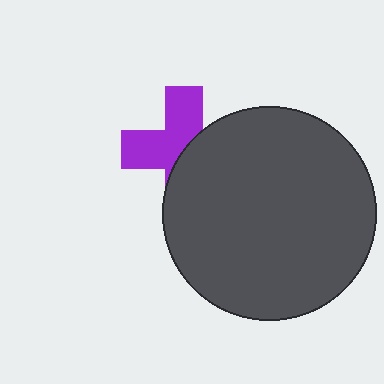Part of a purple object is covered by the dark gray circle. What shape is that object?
It is a cross.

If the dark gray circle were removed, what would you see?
You would see the complete purple cross.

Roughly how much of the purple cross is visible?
About half of it is visible (roughly 51%).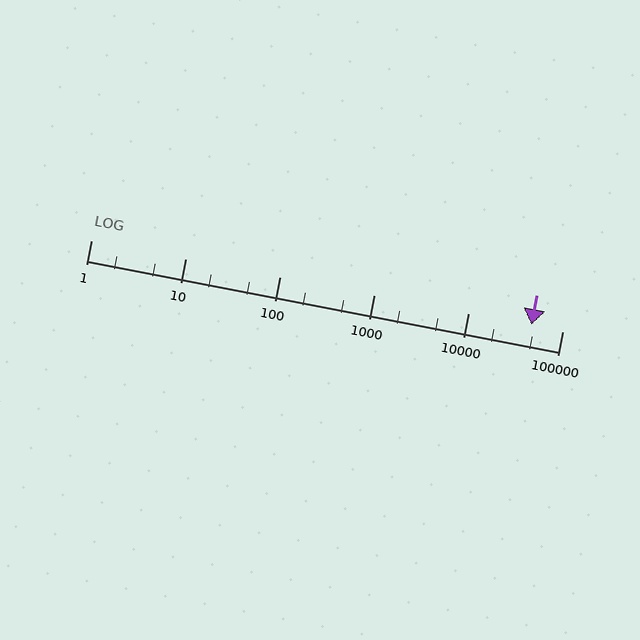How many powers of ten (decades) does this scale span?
The scale spans 5 decades, from 1 to 100000.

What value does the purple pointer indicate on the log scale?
The pointer indicates approximately 47000.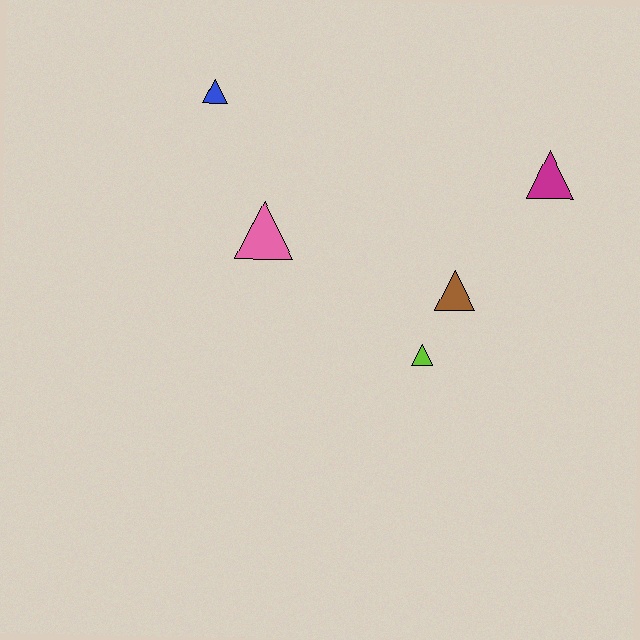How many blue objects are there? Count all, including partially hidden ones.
There is 1 blue object.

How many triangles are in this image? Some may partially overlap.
There are 5 triangles.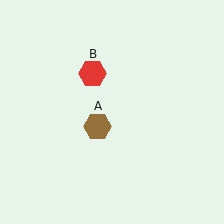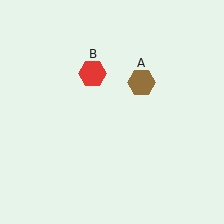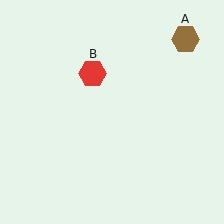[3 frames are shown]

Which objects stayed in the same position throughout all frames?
Red hexagon (object B) remained stationary.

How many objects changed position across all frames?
1 object changed position: brown hexagon (object A).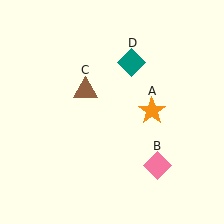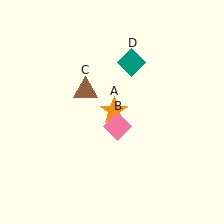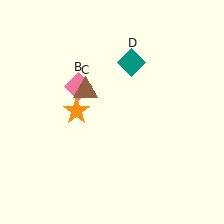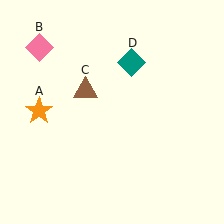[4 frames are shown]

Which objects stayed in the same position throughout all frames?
Brown triangle (object C) and teal diamond (object D) remained stationary.